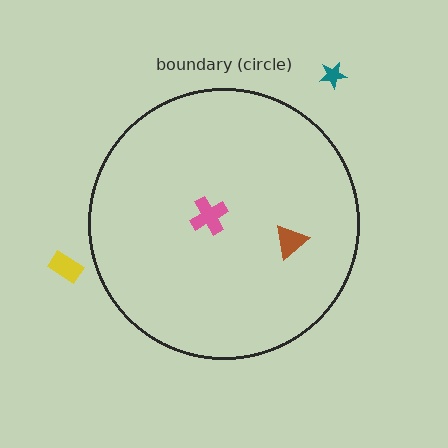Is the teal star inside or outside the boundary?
Outside.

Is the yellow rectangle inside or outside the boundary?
Outside.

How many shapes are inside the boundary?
2 inside, 2 outside.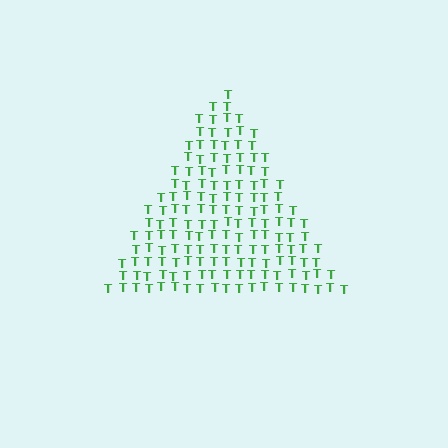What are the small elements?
The small elements are letter T's.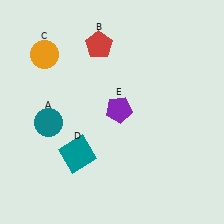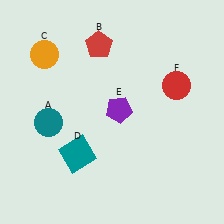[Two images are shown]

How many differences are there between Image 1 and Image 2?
There is 1 difference between the two images.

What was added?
A red circle (F) was added in Image 2.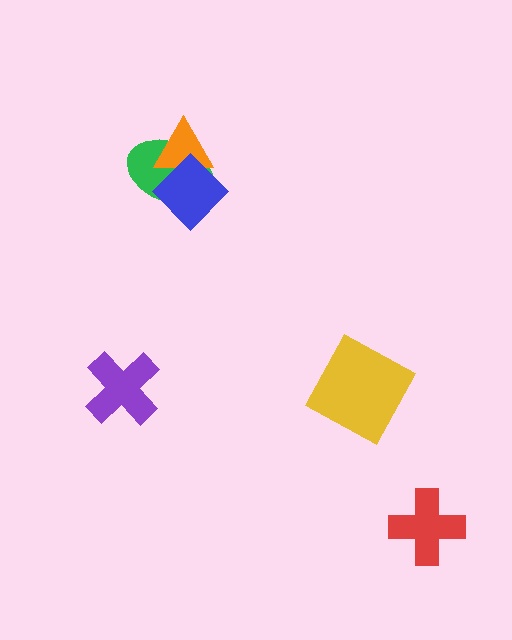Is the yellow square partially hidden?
No, no other shape covers it.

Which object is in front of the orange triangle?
The blue diamond is in front of the orange triangle.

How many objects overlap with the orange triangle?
2 objects overlap with the orange triangle.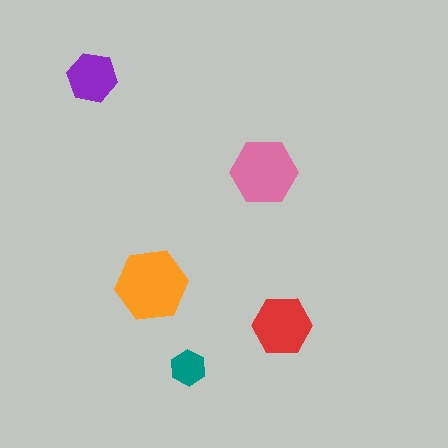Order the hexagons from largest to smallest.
the orange one, the pink one, the red one, the purple one, the teal one.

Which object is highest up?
The purple hexagon is topmost.